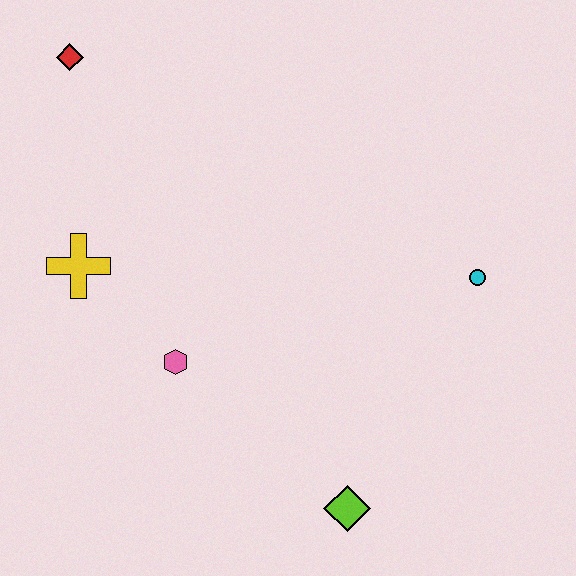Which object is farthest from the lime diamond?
The red diamond is farthest from the lime diamond.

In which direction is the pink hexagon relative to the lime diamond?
The pink hexagon is to the left of the lime diamond.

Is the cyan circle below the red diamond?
Yes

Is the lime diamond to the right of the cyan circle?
No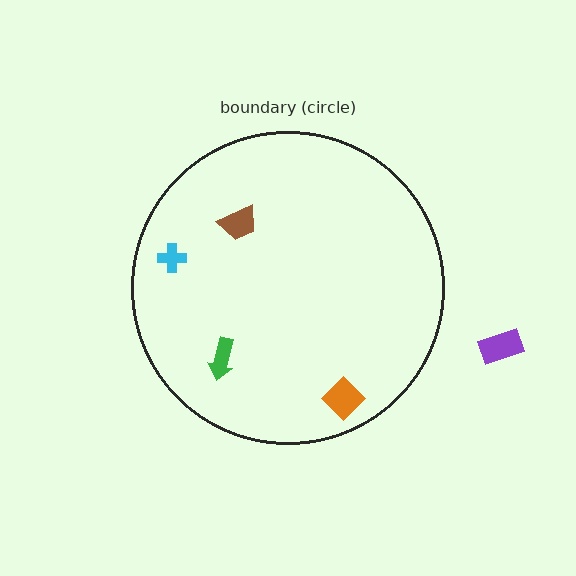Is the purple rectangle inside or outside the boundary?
Outside.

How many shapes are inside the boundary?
4 inside, 1 outside.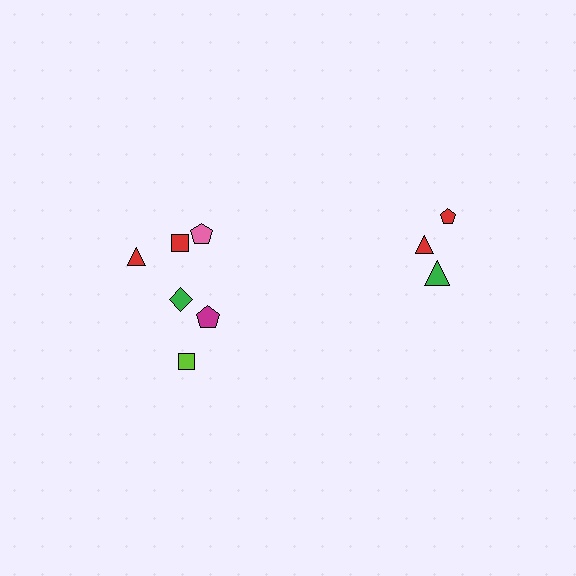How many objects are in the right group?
There are 3 objects.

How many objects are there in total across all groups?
There are 9 objects.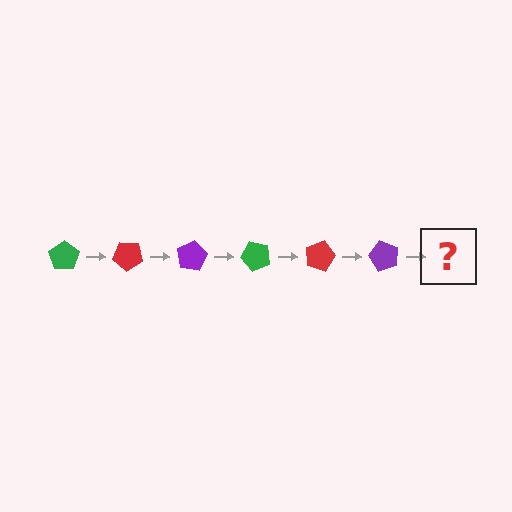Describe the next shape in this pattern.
It should be a green pentagon, rotated 240 degrees from the start.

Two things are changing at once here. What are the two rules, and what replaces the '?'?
The two rules are that it rotates 40 degrees each step and the color cycles through green, red, and purple. The '?' should be a green pentagon, rotated 240 degrees from the start.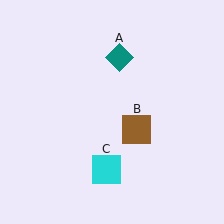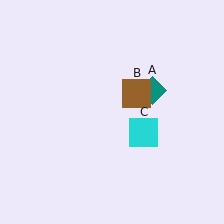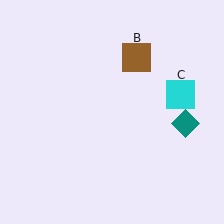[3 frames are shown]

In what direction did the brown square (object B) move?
The brown square (object B) moved up.